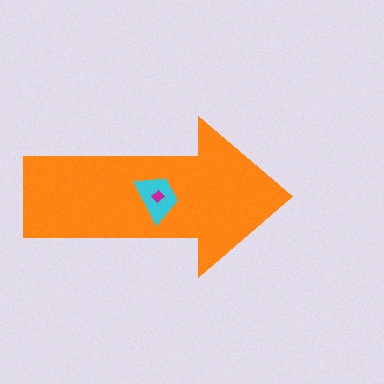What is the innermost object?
The magenta diamond.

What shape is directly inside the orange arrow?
The cyan trapezoid.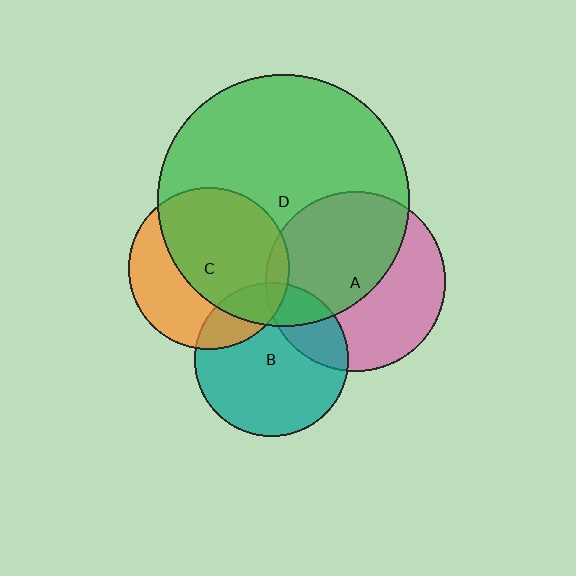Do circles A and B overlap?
Yes.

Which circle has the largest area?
Circle D (green).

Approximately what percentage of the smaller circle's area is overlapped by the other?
Approximately 25%.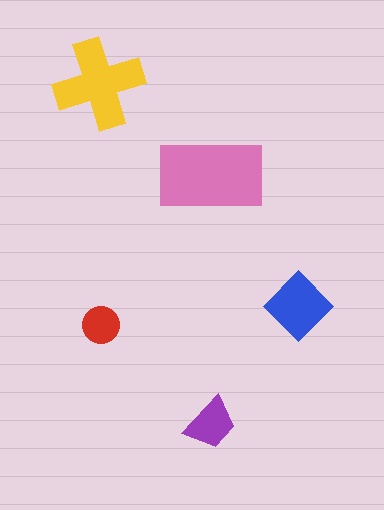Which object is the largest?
The pink rectangle.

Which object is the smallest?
The red circle.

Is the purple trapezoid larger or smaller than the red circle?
Larger.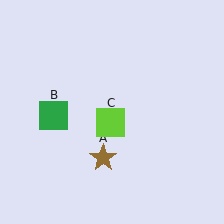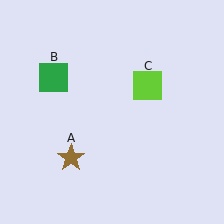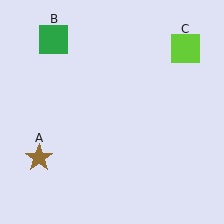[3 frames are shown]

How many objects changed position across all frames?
3 objects changed position: brown star (object A), green square (object B), lime square (object C).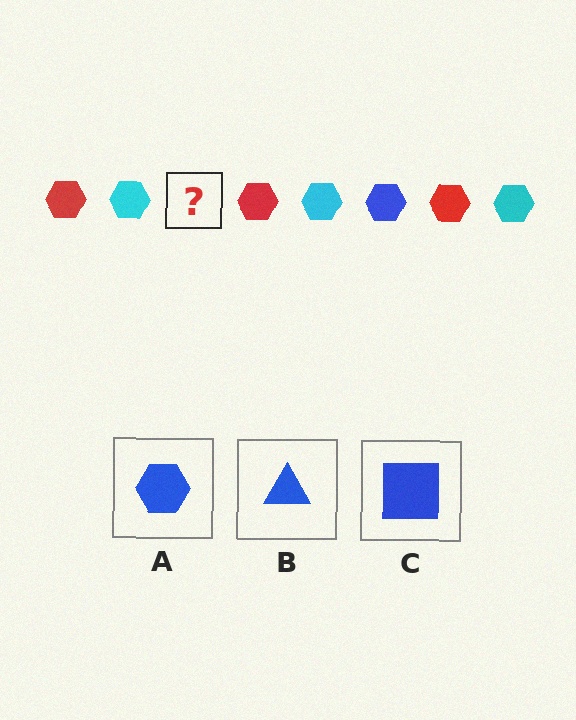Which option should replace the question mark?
Option A.